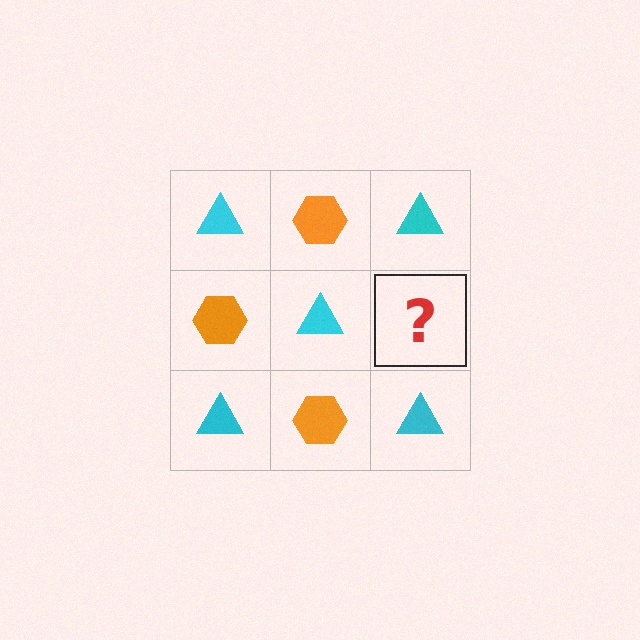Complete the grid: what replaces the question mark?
The question mark should be replaced with an orange hexagon.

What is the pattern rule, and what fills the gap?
The rule is that it alternates cyan triangle and orange hexagon in a checkerboard pattern. The gap should be filled with an orange hexagon.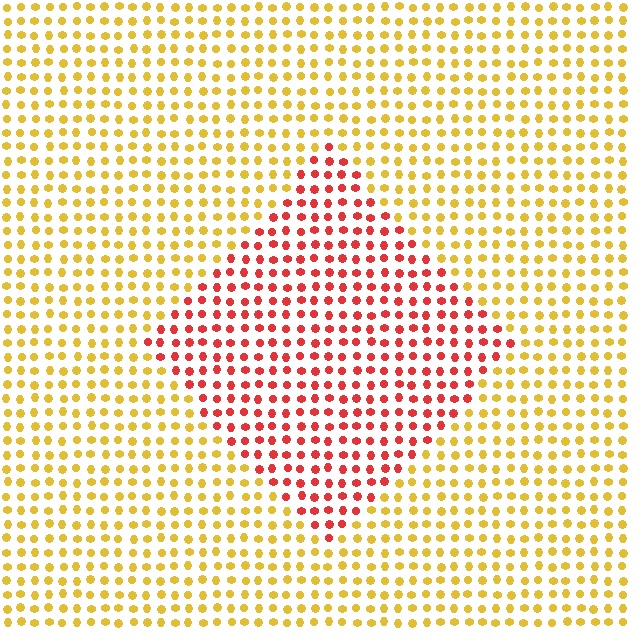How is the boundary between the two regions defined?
The boundary is defined purely by a slight shift in hue (about 50 degrees). Spacing, size, and orientation are identical on both sides.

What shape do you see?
I see a diamond.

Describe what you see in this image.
The image is filled with small yellow elements in a uniform arrangement. A diamond-shaped region is visible where the elements are tinted to a slightly different hue, forming a subtle color boundary.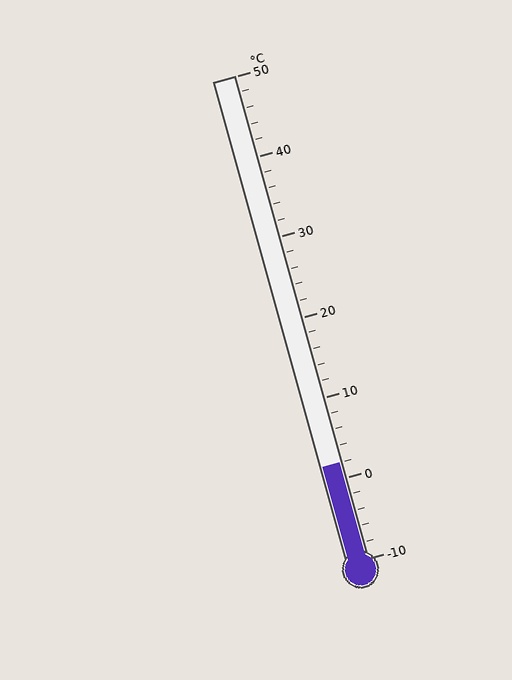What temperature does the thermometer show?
The thermometer shows approximately 2°C.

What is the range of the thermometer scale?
The thermometer scale ranges from -10°C to 50°C.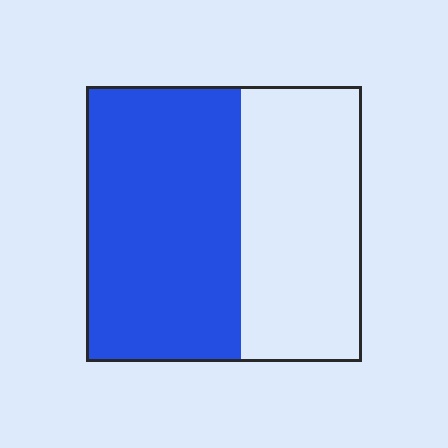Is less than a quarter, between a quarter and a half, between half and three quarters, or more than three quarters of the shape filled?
Between half and three quarters.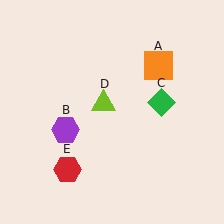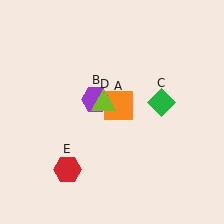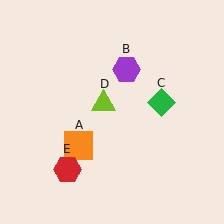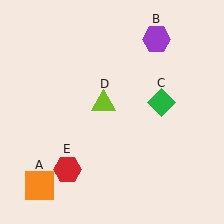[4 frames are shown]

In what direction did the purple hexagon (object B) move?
The purple hexagon (object B) moved up and to the right.